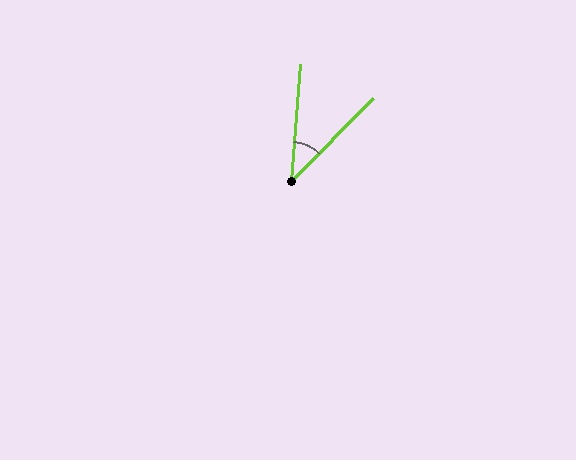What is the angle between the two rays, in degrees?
Approximately 40 degrees.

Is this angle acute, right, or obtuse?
It is acute.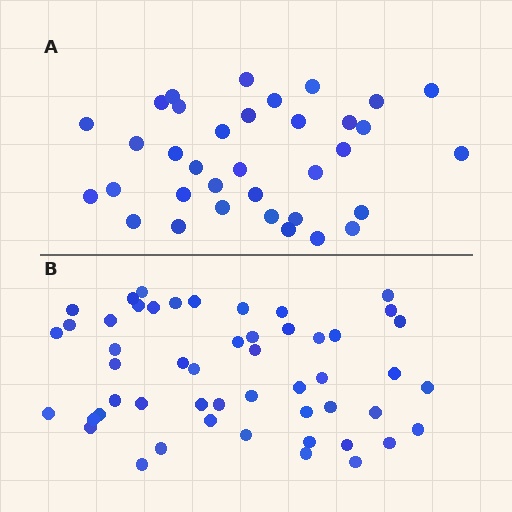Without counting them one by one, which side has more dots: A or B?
Region B (the bottom region) has more dots.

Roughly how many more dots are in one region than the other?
Region B has approximately 15 more dots than region A.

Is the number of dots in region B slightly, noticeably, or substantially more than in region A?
Region B has substantially more. The ratio is roughly 1.5 to 1.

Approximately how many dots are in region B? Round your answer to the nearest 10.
About 50 dots. (The exact count is 51, which rounds to 50.)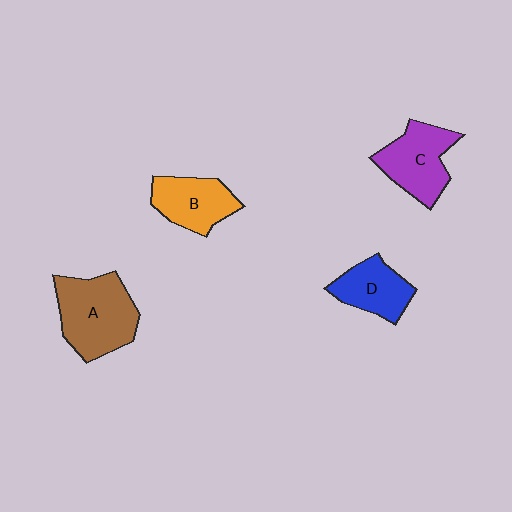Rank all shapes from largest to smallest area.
From largest to smallest: A (brown), C (purple), B (orange), D (blue).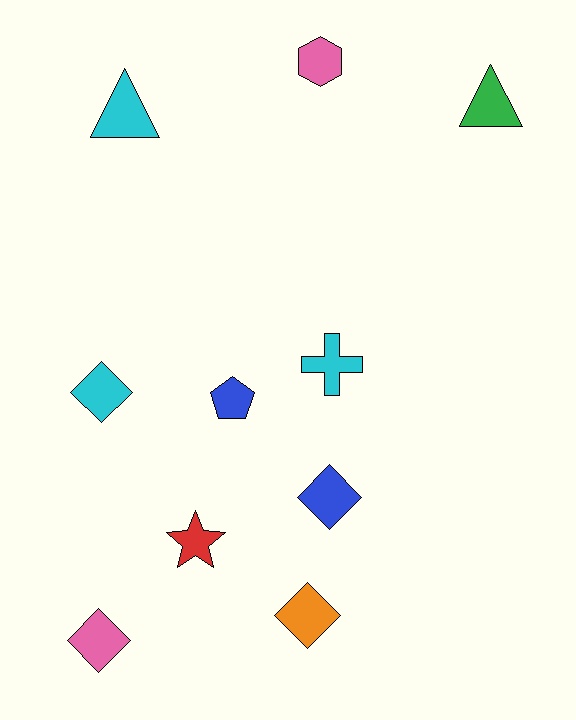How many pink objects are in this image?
There are 2 pink objects.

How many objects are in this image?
There are 10 objects.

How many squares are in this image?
There are no squares.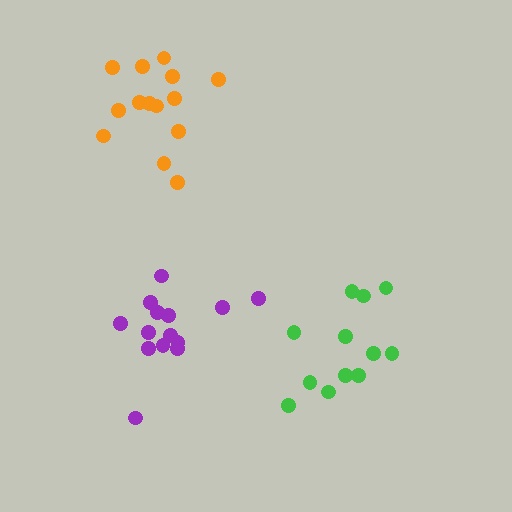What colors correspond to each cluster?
The clusters are colored: purple, orange, green.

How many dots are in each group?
Group 1: 14 dots, Group 2: 14 dots, Group 3: 12 dots (40 total).